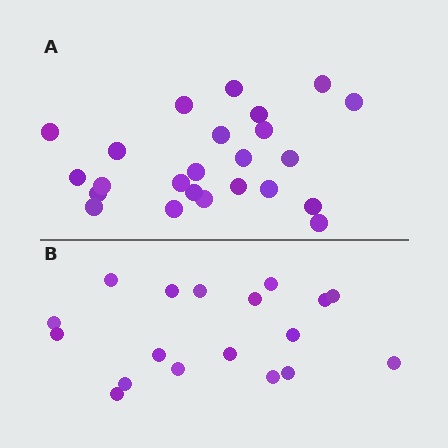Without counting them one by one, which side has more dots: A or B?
Region A (the top region) has more dots.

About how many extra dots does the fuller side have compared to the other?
Region A has about 6 more dots than region B.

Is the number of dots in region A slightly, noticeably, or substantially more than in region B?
Region A has noticeably more, but not dramatically so. The ratio is roughly 1.3 to 1.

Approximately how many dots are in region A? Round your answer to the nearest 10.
About 20 dots. (The exact count is 24, which rounds to 20.)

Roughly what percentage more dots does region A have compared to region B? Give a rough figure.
About 35% more.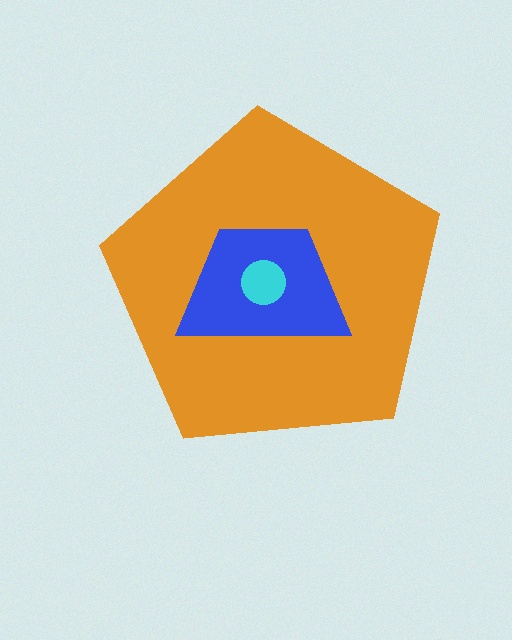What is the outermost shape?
The orange pentagon.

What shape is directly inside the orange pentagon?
The blue trapezoid.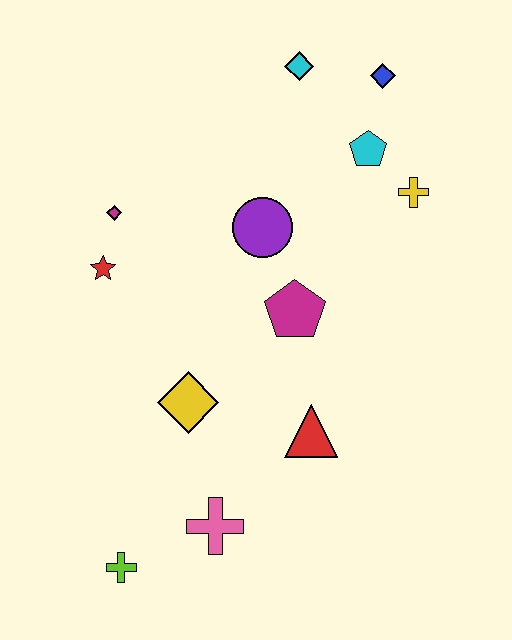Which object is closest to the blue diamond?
The cyan pentagon is closest to the blue diamond.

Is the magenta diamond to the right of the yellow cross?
No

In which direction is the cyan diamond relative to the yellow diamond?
The cyan diamond is above the yellow diamond.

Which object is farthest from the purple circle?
The lime cross is farthest from the purple circle.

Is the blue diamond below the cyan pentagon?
No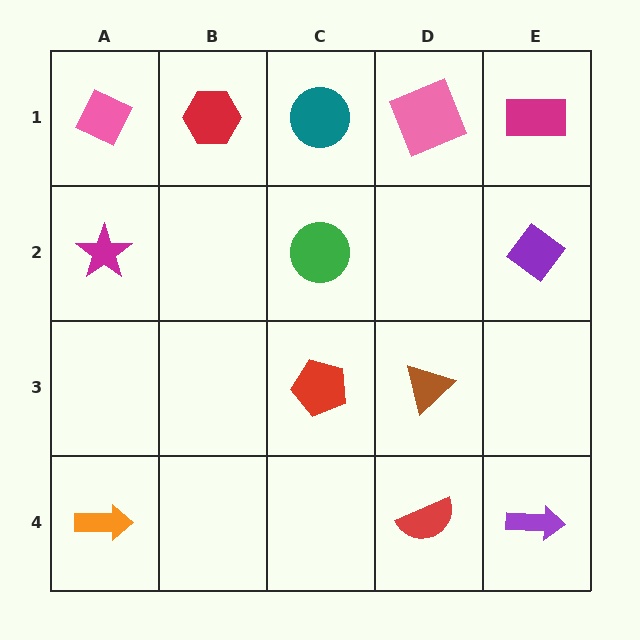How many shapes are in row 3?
2 shapes.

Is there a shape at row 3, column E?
No, that cell is empty.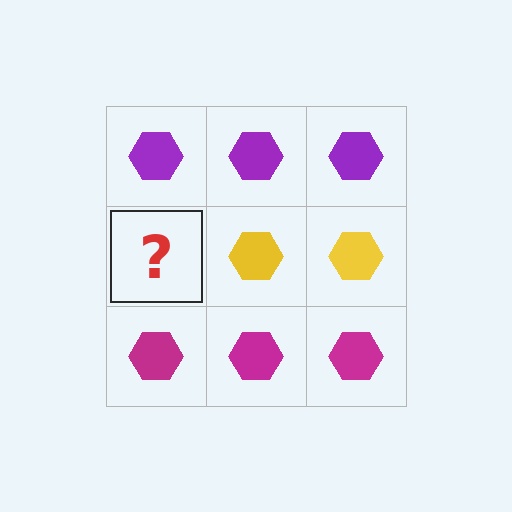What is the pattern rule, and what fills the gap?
The rule is that each row has a consistent color. The gap should be filled with a yellow hexagon.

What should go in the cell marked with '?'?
The missing cell should contain a yellow hexagon.